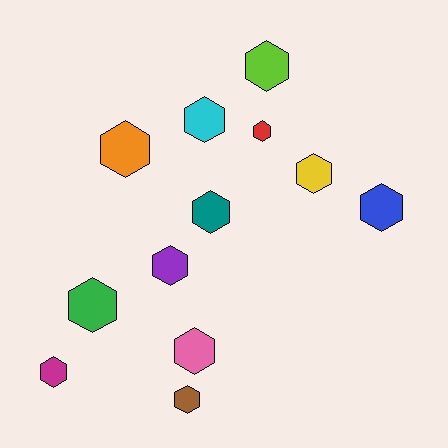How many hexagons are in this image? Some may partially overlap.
There are 12 hexagons.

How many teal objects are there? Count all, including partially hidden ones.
There is 1 teal object.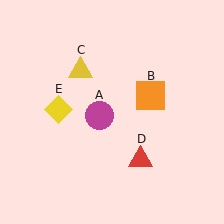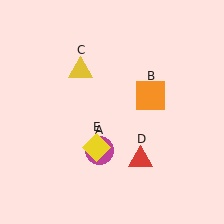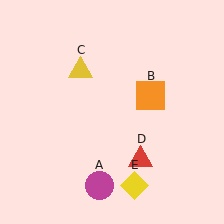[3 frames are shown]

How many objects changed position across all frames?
2 objects changed position: magenta circle (object A), yellow diamond (object E).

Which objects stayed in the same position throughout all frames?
Orange square (object B) and yellow triangle (object C) and red triangle (object D) remained stationary.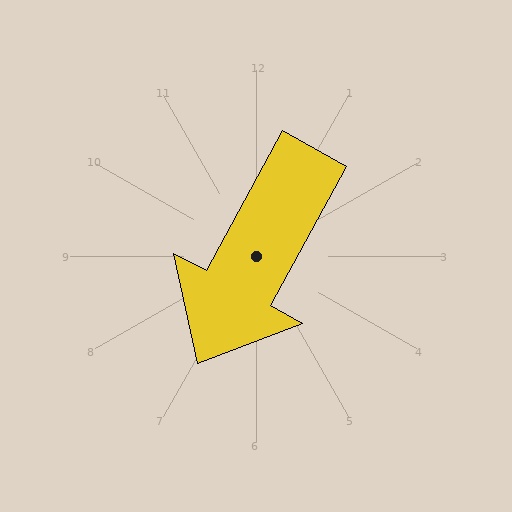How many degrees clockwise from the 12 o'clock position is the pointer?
Approximately 209 degrees.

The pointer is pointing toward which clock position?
Roughly 7 o'clock.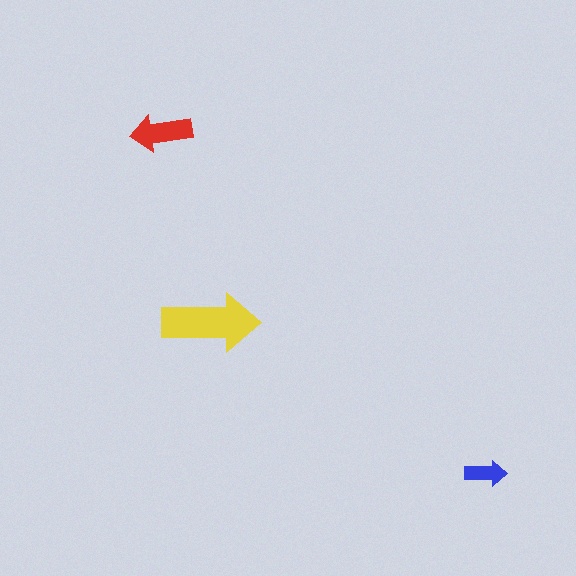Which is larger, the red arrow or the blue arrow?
The red one.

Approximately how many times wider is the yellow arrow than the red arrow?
About 1.5 times wider.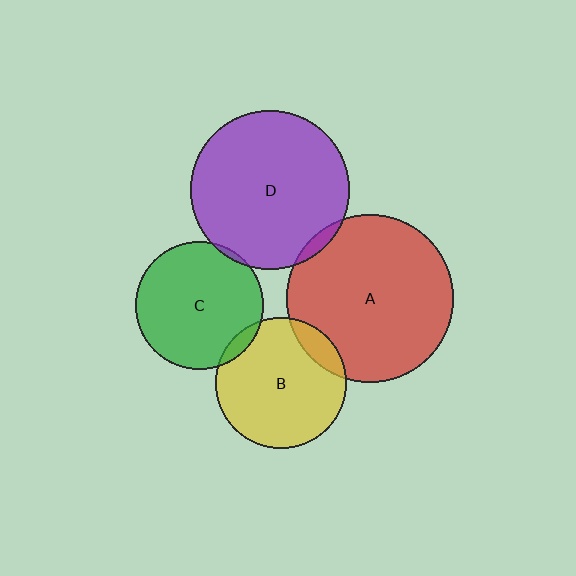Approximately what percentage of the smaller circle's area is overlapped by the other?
Approximately 5%.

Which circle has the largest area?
Circle A (red).